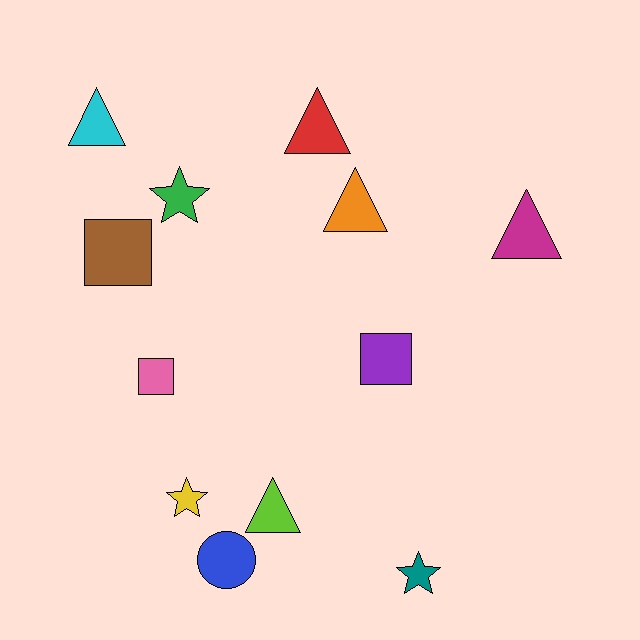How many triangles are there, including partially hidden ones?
There are 5 triangles.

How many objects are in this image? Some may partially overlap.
There are 12 objects.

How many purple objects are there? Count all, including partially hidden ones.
There is 1 purple object.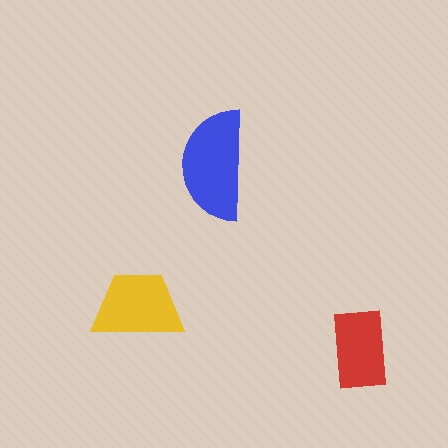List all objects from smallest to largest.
The red rectangle, the yellow trapezoid, the blue semicircle.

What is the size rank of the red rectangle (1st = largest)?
3rd.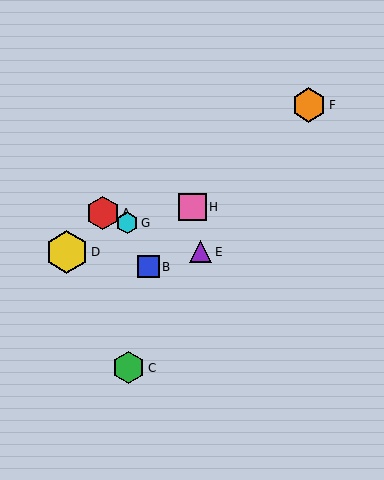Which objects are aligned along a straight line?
Objects A, E, G are aligned along a straight line.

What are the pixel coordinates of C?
Object C is at (129, 368).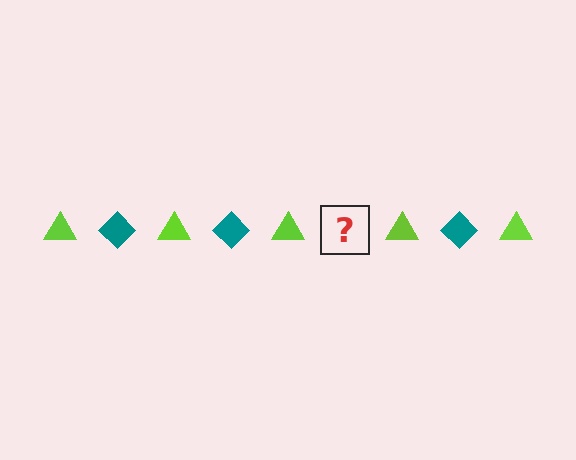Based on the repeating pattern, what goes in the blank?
The blank should be a teal diamond.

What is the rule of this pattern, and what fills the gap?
The rule is that the pattern alternates between lime triangle and teal diamond. The gap should be filled with a teal diamond.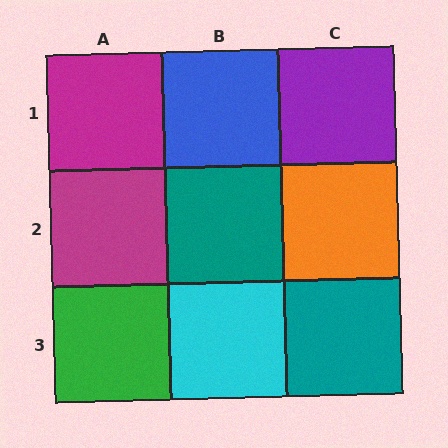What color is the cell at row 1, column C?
Purple.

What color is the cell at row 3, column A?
Green.